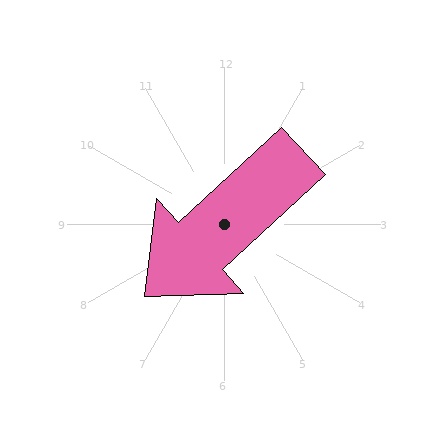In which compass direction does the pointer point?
Southwest.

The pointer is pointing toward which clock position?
Roughly 8 o'clock.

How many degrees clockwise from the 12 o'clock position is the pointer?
Approximately 227 degrees.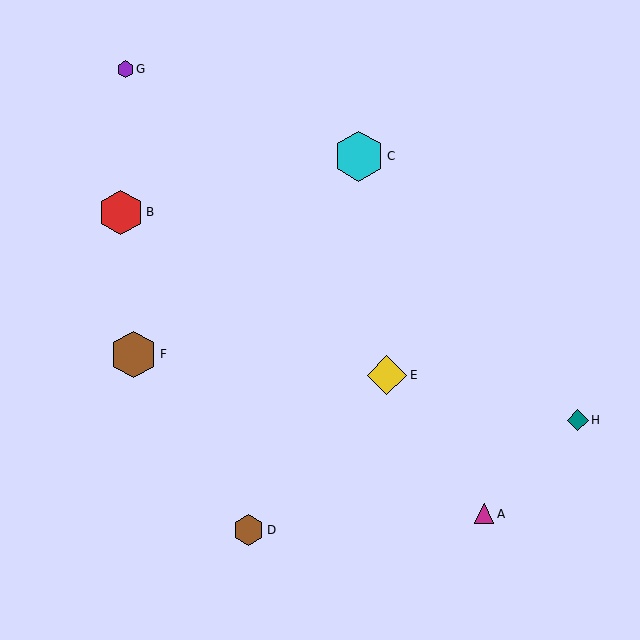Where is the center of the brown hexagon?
The center of the brown hexagon is at (249, 530).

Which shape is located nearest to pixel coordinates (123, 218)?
The red hexagon (labeled B) at (121, 213) is nearest to that location.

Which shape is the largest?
The cyan hexagon (labeled C) is the largest.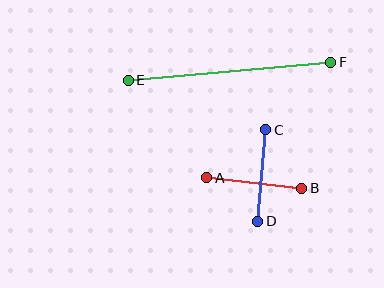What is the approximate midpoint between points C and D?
The midpoint is at approximately (262, 176) pixels.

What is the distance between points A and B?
The distance is approximately 95 pixels.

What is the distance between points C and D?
The distance is approximately 92 pixels.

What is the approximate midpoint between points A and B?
The midpoint is at approximately (254, 183) pixels.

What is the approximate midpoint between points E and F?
The midpoint is at approximately (230, 71) pixels.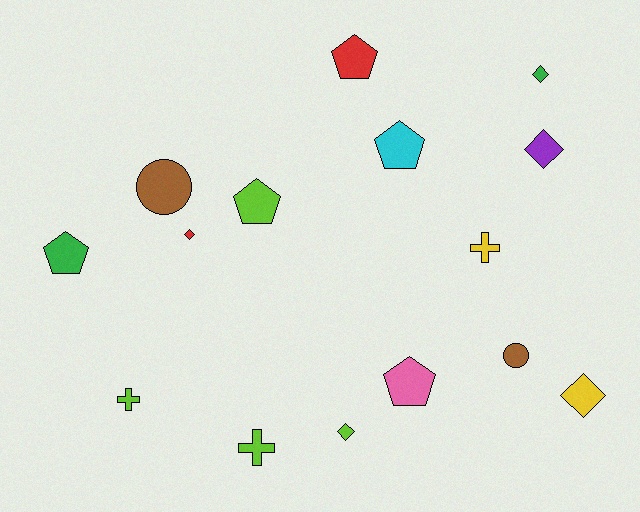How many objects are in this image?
There are 15 objects.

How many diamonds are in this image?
There are 5 diamonds.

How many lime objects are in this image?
There are 4 lime objects.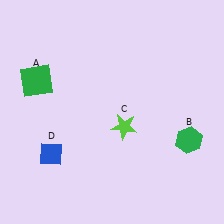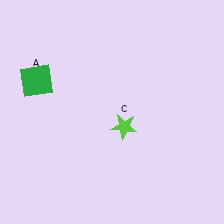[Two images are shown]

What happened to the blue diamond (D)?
The blue diamond (D) was removed in Image 2. It was in the bottom-left area of Image 1.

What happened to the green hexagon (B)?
The green hexagon (B) was removed in Image 2. It was in the bottom-right area of Image 1.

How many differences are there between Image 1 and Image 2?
There are 2 differences between the two images.